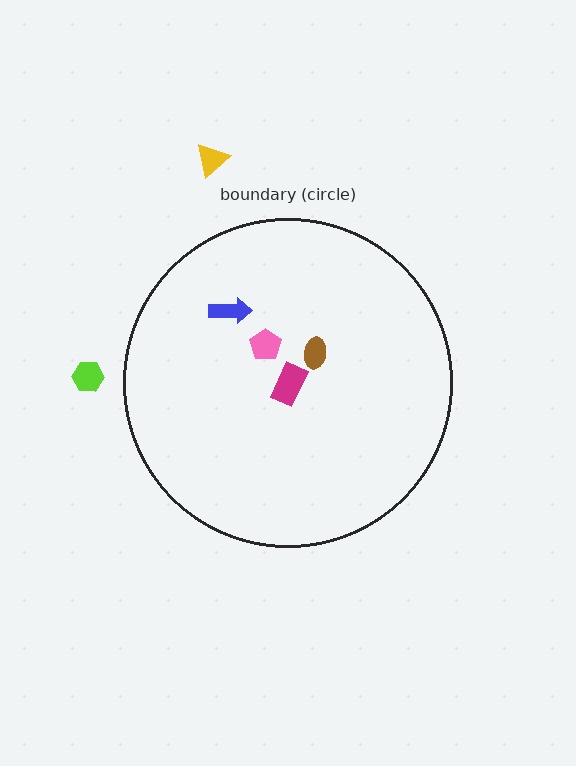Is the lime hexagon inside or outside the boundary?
Outside.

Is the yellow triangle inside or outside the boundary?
Outside.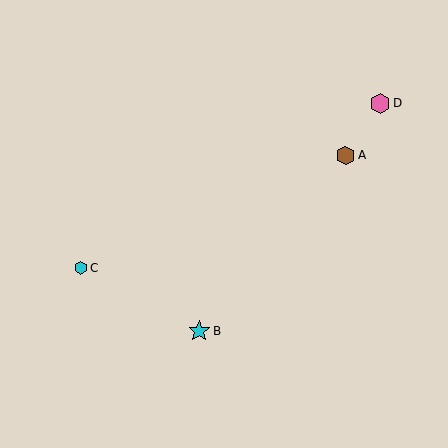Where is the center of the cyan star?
The center of the cyan star is at (199, 331).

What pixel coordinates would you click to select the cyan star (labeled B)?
Click at (199, 331) to select the cyan star B.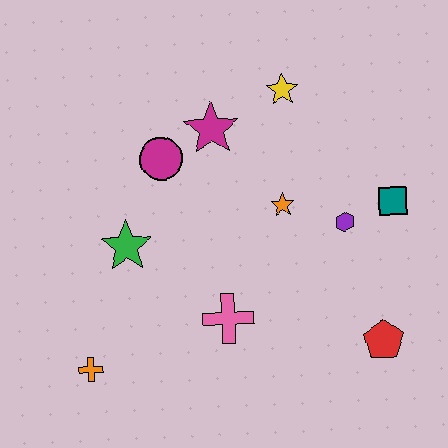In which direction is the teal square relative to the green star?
The teal square is to the right of the green star.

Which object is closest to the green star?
The magenta circle is closest to the green star.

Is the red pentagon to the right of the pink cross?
Yes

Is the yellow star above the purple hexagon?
Yes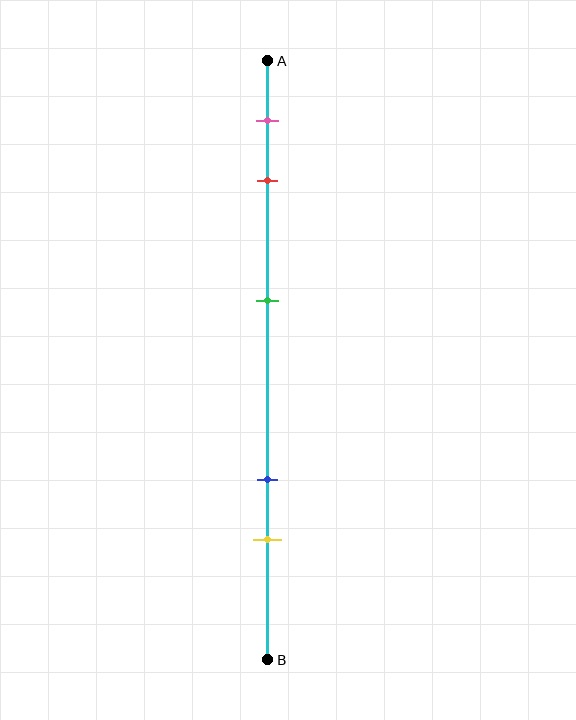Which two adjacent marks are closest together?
The pink and red marks are the closest adjacent pair.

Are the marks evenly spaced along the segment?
No, the marks are not evenly spaced.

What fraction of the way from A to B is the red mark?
The red mark is approximately 20% (0.2) of the way from A to B.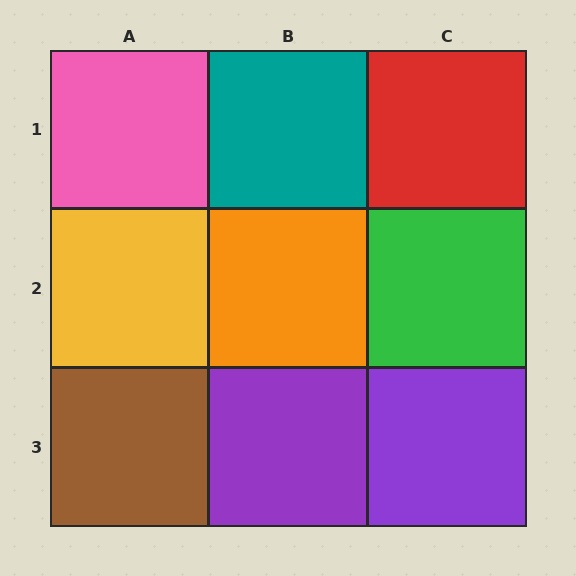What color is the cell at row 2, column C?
Green.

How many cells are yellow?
1 cell is yellow.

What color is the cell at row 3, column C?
Purple.